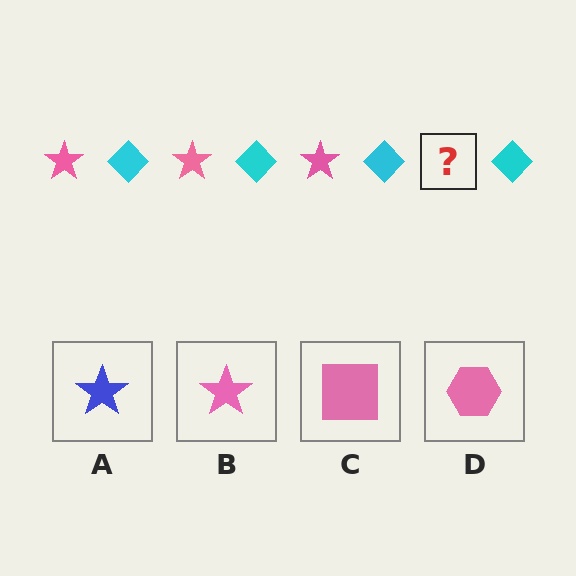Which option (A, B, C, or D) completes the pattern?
B.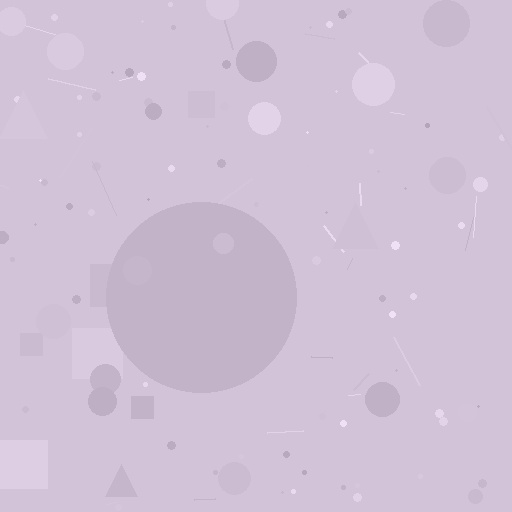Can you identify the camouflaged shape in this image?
The camouflaged shape is a circle.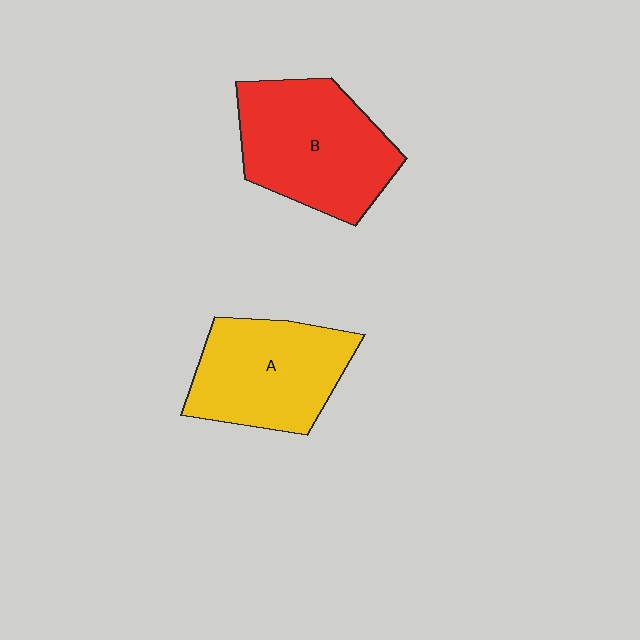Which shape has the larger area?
Shape B (red).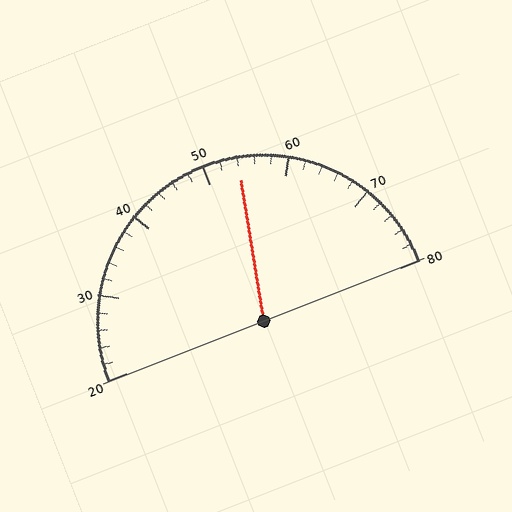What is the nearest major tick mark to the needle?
The nearest major tick mark is 50.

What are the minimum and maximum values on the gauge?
The gauge ranges from 20 to 80.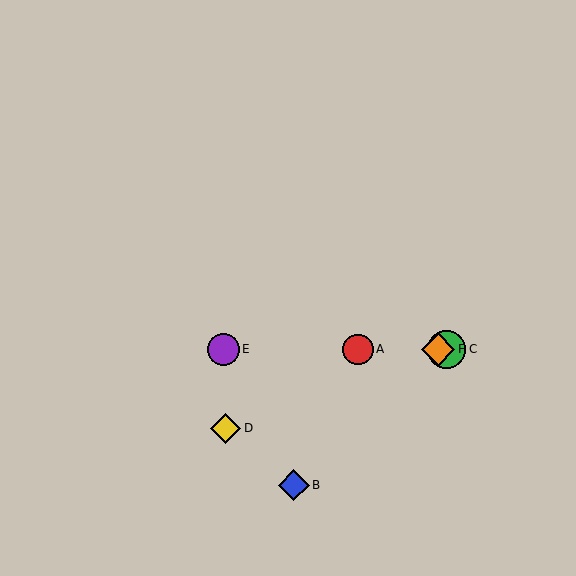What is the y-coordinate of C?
Object C is at y≈349.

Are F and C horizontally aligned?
Yes, both are at y≈349.